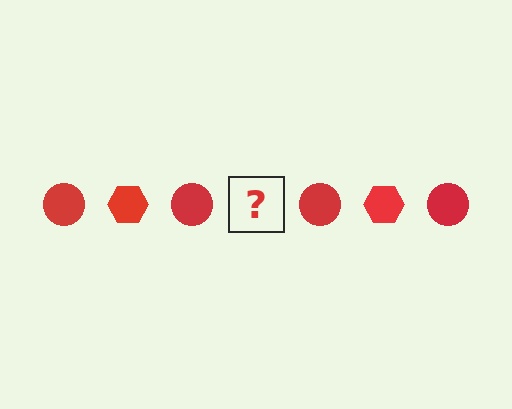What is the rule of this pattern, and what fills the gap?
The rule is that the pattern cycles through circle, hexagon shapes in red. The gap should be filled with a red hexagon.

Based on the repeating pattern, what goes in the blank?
The blank should be a red hexagon.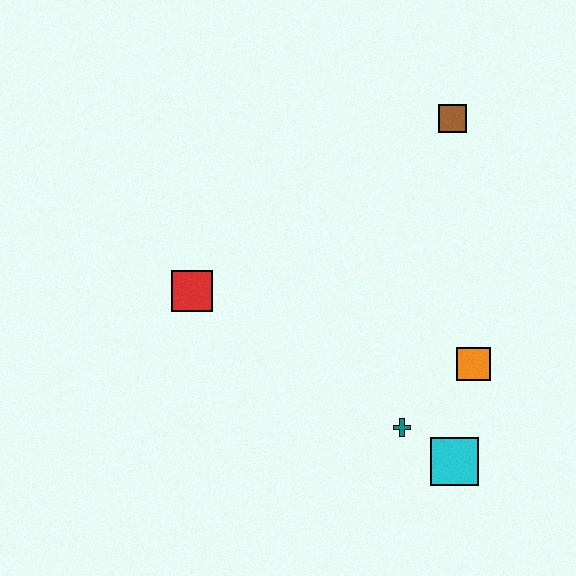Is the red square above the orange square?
Yes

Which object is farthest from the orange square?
The red square is farthest from the orange square.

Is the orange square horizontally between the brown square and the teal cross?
No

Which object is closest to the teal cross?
The cyan square is closest to the teal cross.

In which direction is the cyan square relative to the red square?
The cyan square is to the right of the red square.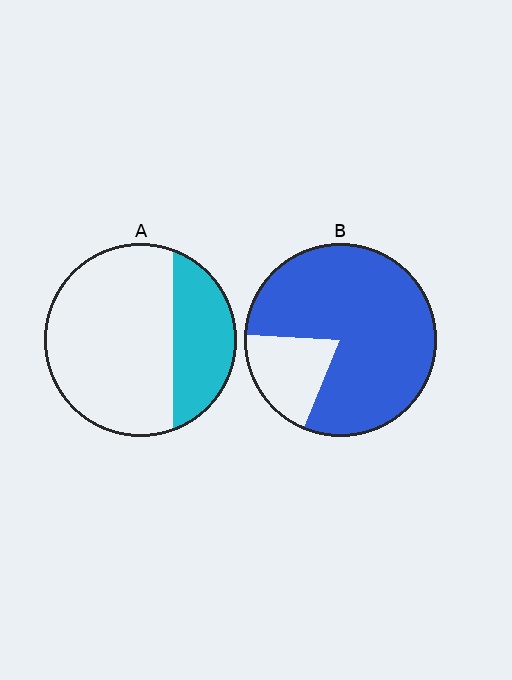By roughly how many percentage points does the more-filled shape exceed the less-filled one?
By roughly 50 percentage points (B over A).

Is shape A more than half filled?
No.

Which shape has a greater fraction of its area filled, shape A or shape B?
Shape B.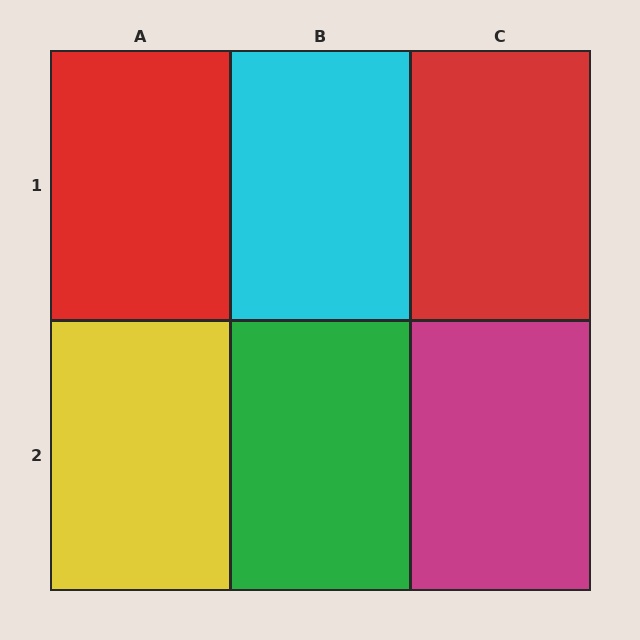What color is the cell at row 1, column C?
Red.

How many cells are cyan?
1 cell is cyan.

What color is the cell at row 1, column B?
Cyan.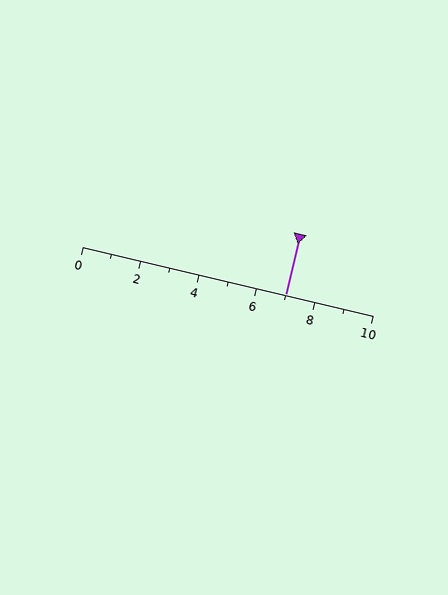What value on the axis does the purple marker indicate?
The marker indicates approximately 7.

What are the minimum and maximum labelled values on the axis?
The axis runs from 0 to 10.